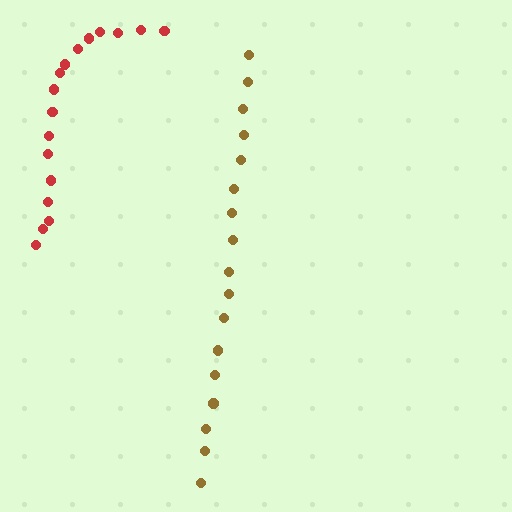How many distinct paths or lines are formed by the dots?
There are 2 distinct paths.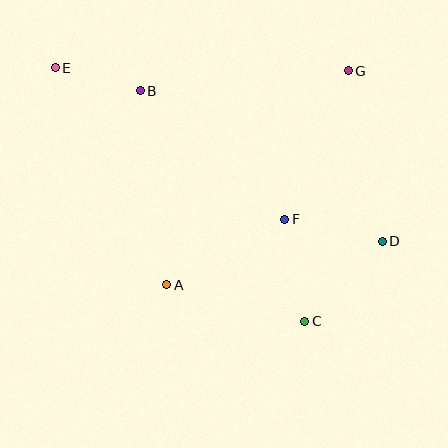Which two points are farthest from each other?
Points D and E are farthest from each other.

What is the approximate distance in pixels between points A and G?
The distance between A and G is approximately 281 pixels.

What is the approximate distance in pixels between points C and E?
The distance between C and E is approximately 356 pixels.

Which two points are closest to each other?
Points B and E are closest to each other.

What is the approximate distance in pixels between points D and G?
The distance between D and G is approximately 174 pixels.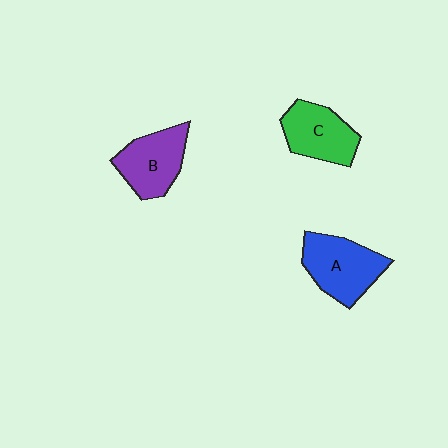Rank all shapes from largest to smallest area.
From largest to smallest: A (blue), B (purple), C (green).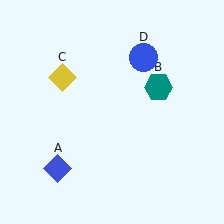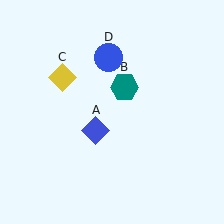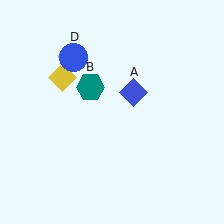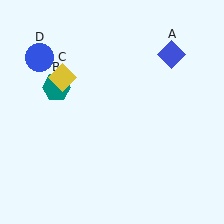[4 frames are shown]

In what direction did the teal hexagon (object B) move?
The teal hexagon (object B) moved left.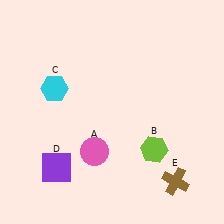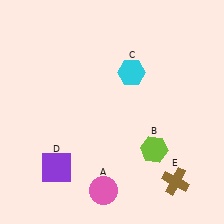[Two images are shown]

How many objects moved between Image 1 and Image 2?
2 objects moved between the two images.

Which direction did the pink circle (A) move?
The pink circle (A) moved down.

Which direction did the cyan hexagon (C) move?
The cyan hexagon (C) moved right.